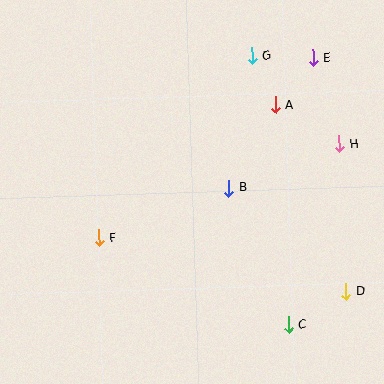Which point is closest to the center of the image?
Point B at (229, 188) is closest to the center.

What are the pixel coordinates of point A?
Point A is at (275, 105).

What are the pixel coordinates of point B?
Point B is at (229, 188).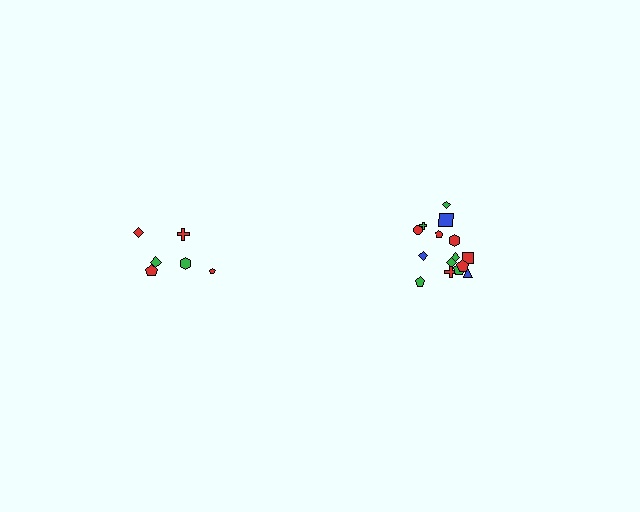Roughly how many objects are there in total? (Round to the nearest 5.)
Roughly 20 objects in total.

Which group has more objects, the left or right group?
The right group.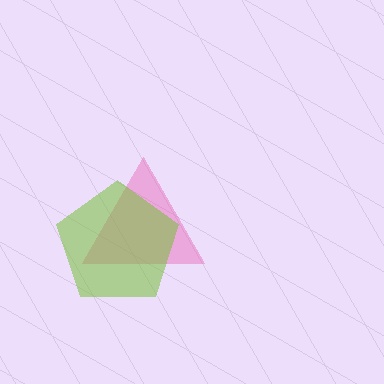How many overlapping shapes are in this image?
There are 2 overlapping shapes in the image.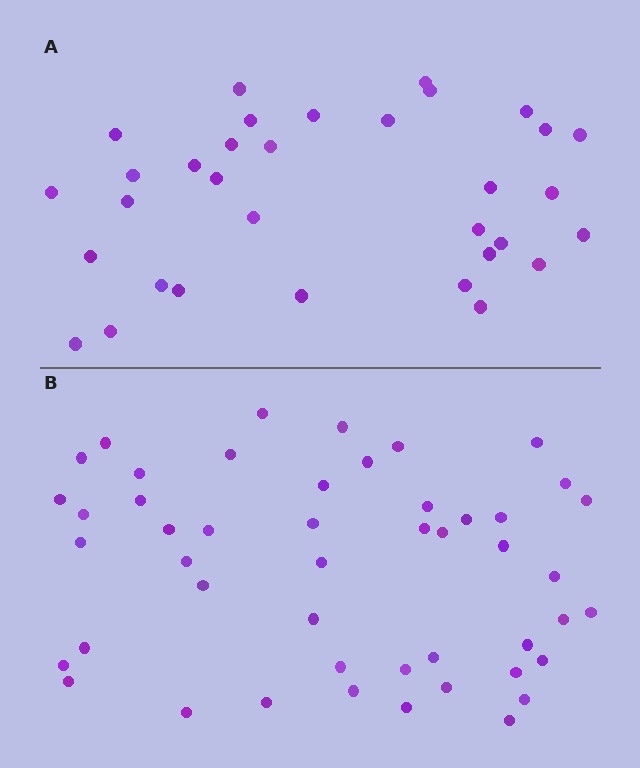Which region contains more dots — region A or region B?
Region B (the bottom region) has more dots.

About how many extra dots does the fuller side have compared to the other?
Region B has approximately 15 more dots than region A.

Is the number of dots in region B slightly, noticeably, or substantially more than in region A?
Region B has substantially more. The ratio is roughly 1.5 to 1.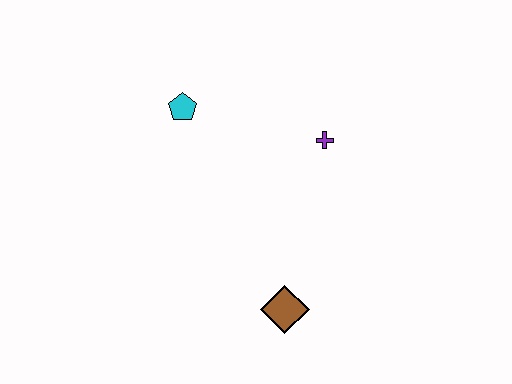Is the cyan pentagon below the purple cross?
No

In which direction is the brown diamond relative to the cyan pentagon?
The brown diamond is below the cyan pentagon.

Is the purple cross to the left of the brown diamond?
No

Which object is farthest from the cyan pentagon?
The brown diamond is farthest from the cyan pentagon.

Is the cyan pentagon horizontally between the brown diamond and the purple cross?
No